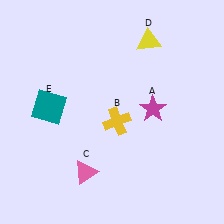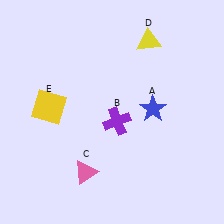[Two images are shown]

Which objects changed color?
A changed from magenta to blue. B changed from yellow to purple. E changed from teal to yellow.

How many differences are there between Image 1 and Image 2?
There are 3 differences between the two images.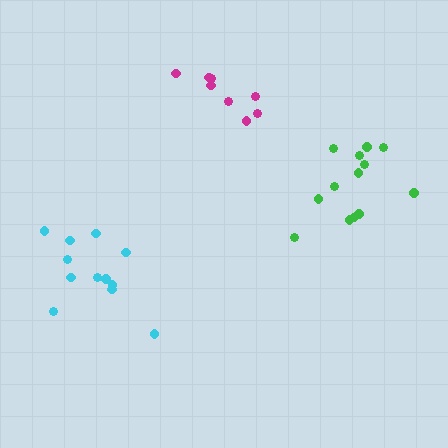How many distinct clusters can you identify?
There are 3 distinct clusters.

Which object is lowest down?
The cyan cluster is bottommost.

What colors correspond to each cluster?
The clusters are colored: cyan, green, magenta.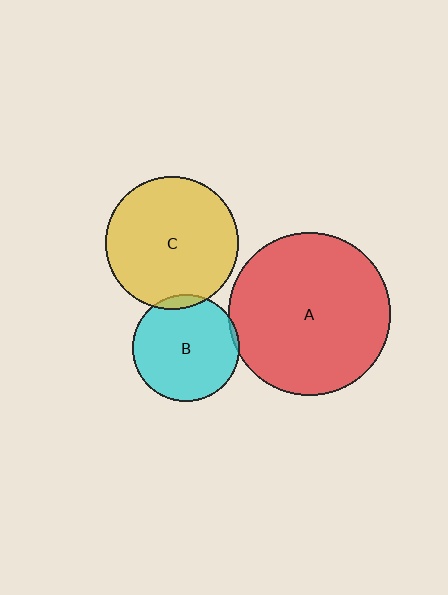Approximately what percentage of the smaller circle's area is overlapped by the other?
Approximately 5%.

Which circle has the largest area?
Circle A (red).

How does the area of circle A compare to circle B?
Approximately 2.3 times.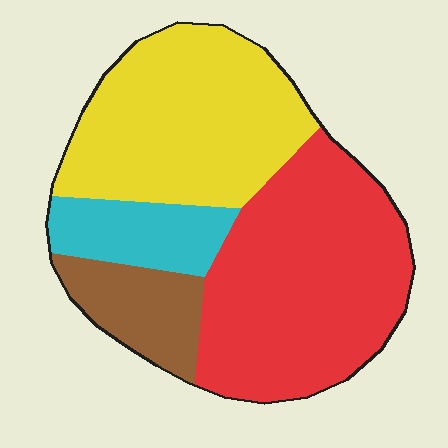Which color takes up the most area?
Red, at roughly 40%.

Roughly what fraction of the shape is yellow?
Yellow covers about 35% of the shape.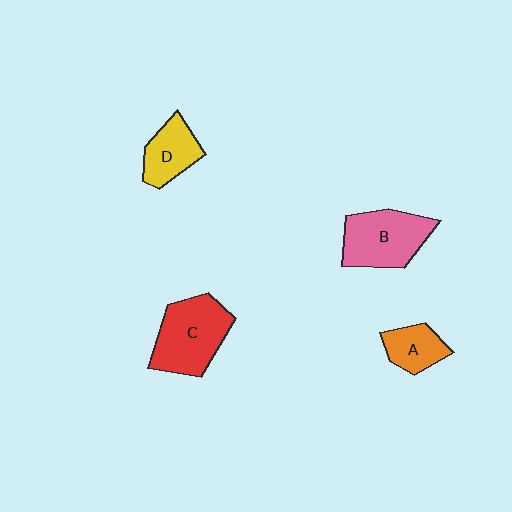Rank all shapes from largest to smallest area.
From largest to smallest: C (red), B (pink), D (yellow), A (orange).